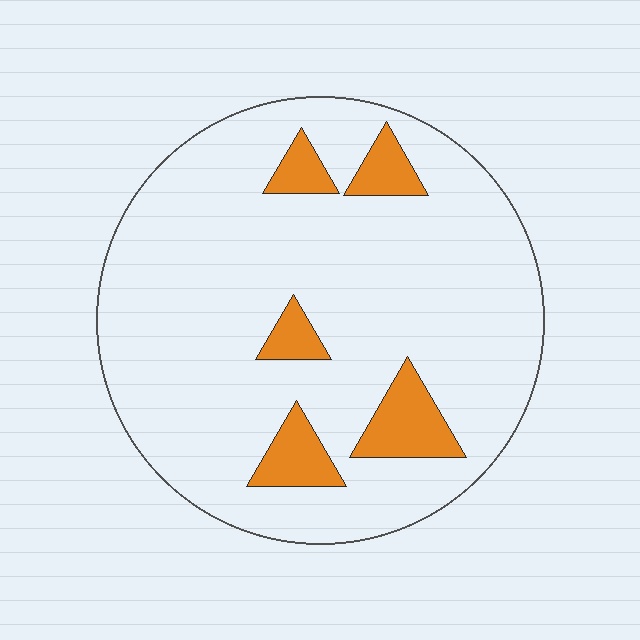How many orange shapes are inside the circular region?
5.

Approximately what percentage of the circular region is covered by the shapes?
Approximately 10%.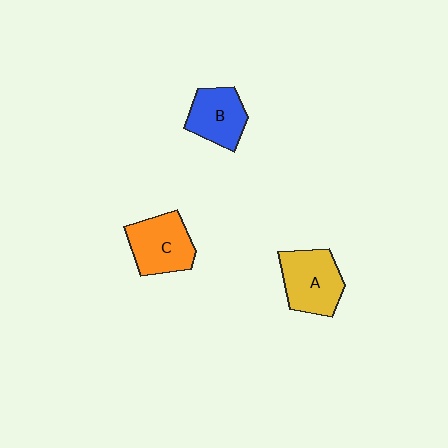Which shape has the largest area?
Shape A (yellow).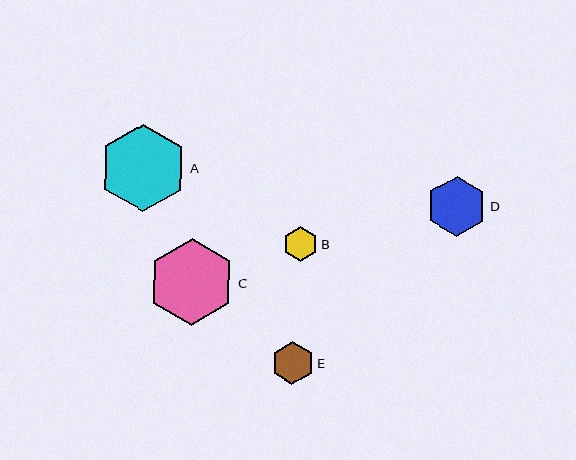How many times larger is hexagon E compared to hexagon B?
Hexagon E is approximately 1.2 times the size of hexagon B.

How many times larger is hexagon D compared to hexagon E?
Hexagon D is approximately 1.4 times the size of hexagon E.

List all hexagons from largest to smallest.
From largest to smallest: A, C, D, E, B.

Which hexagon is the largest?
Hexagon A is the largest with a size of approximately 88 pixels.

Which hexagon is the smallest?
Hexagon B is the smallest with a size of approximately 35 pixels.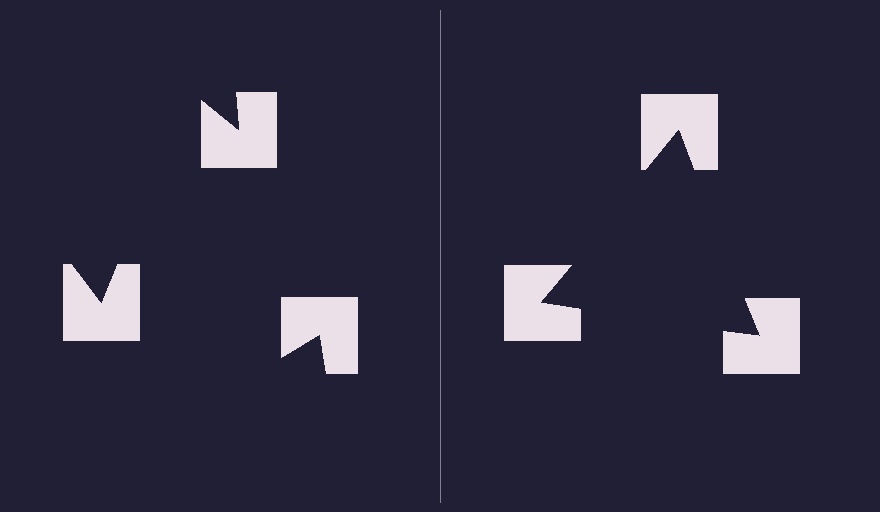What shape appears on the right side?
An illusory triangle.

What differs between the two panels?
The notched squares are positioned identically on both sides; only the wedge orientations differ. On the right they align to a triangle; on the left they are misaligned.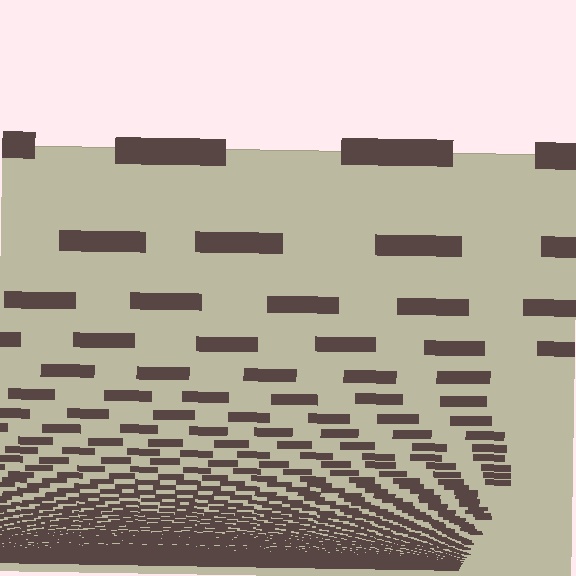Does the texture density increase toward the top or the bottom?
Density increases toward the bottom.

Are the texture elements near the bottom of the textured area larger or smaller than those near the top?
Smaller. The gradient is inverted — elements near the bottom are smaller and denser.